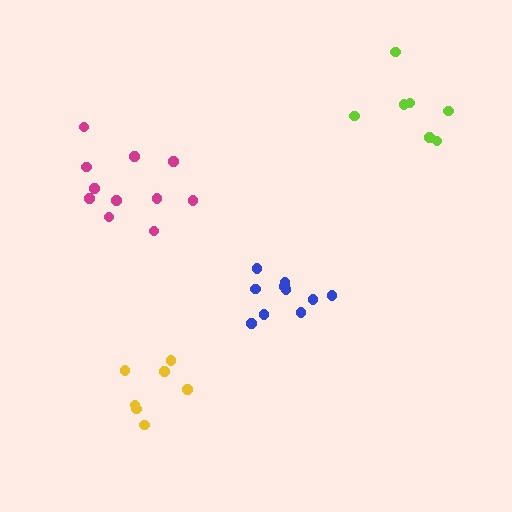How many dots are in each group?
Group 1: 10 dots, Group 2: 11 dots, Group 3: 7 dots, Group 4: 7 dots (35 total).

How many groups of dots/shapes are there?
There are 4 groups.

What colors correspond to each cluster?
The clusters are colored: blue, magenta, lime, yellow.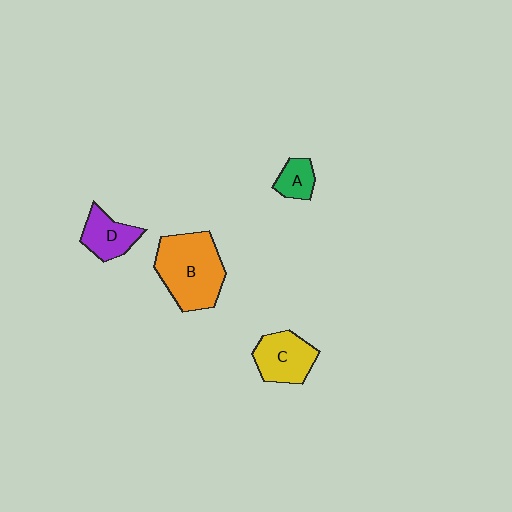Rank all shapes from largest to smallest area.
From largest to smallest: B (orange), C (yellow), D (purple), A (green).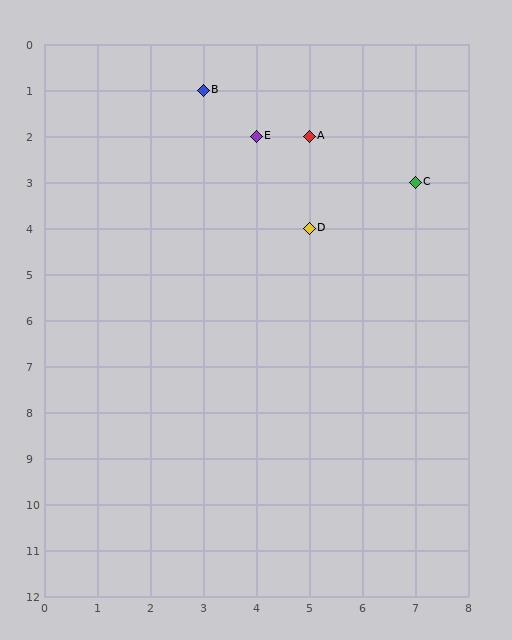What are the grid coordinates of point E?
Point E is at grid coordinates (4, 2).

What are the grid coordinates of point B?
Point B is at grid coordinates (3, 1).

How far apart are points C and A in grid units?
Points C and A are 2 columns and 1 row apart (about 2.2 grid units diagonally).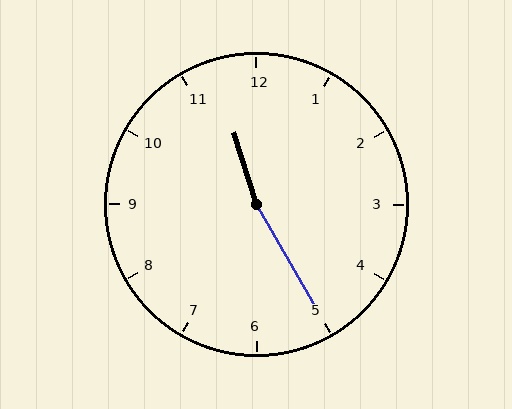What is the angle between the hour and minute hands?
Approximately 168 degrees.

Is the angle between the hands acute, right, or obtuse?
It is obtuse.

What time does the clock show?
11:25.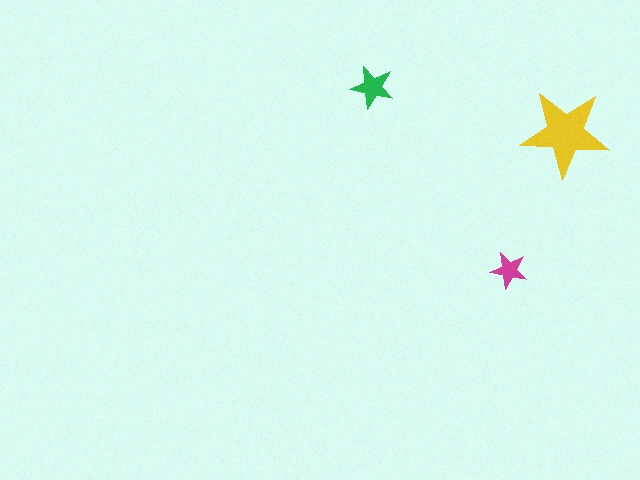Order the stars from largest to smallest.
the yellow one, the green one, the magenta one.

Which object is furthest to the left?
The green star is leftmost.